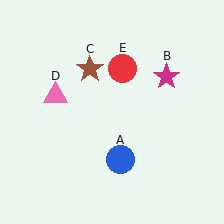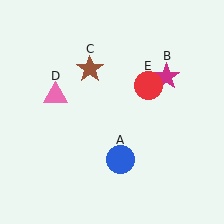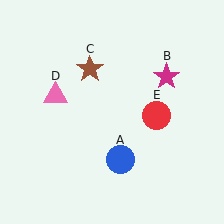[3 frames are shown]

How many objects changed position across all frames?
1 object changed position: red circle (object E).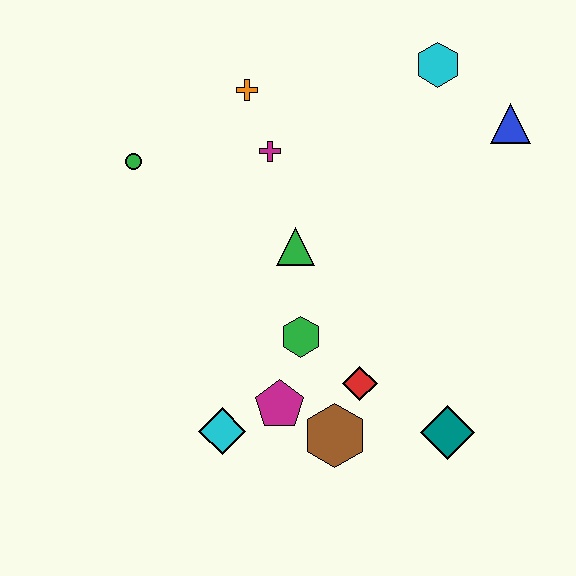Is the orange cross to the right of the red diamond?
No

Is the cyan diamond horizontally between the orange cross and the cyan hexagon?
No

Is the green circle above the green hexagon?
Yes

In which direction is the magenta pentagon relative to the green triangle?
The magenta pentagon is below the green triangle.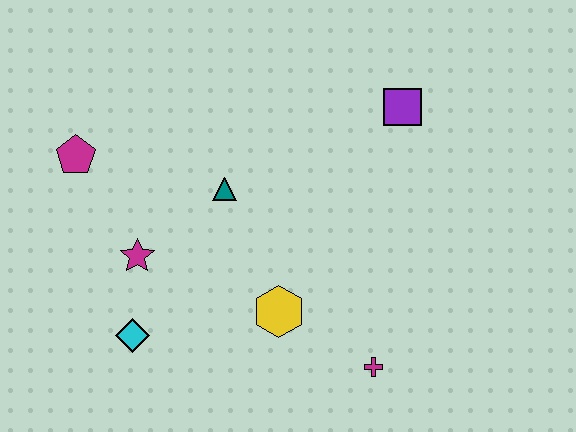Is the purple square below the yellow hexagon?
No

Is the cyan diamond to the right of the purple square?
No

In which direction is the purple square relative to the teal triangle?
The purple square is to the right of the teal triangle.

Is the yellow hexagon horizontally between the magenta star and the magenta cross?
Yes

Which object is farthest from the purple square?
The cyan diamond is farthest from the purple square.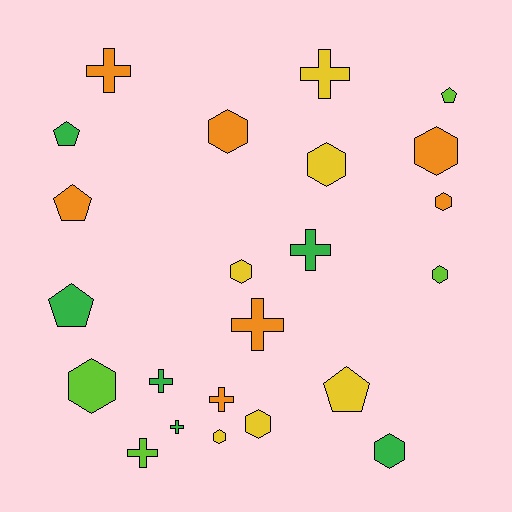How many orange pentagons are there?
There is 1 orange pentagon.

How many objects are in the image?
There are 23 objects.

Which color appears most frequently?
Orange, with 7 objects.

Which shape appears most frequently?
Hexagon, with 10 objects.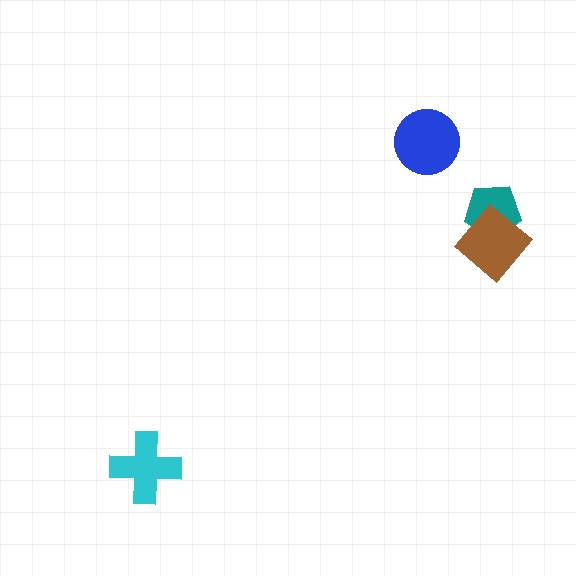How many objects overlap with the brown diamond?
1 object overlaps with the brown diamond.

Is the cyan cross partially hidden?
No, no other shape covers it.